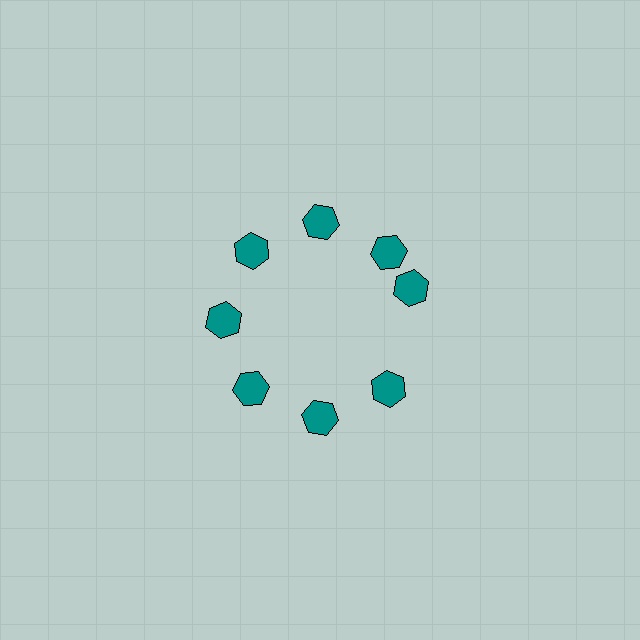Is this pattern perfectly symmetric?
No. The 8 teal hexagons are arranged in a ring, but one element near the 3 o'clock position is rotated out of alignment along the ring, breaking the 8-fold rotational symmetry.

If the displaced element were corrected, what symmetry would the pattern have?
It would have 8-fold rotational symmetry — the pattern would map onto itself every 45 degrees.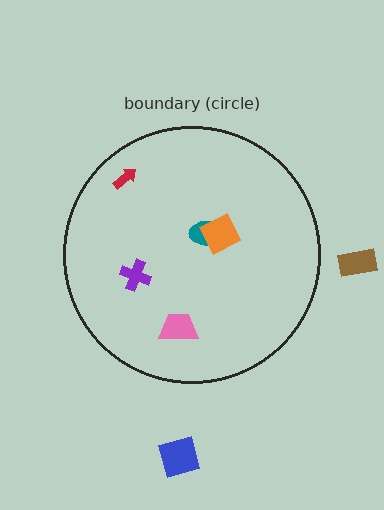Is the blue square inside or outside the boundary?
Outside.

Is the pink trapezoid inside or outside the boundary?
Inside.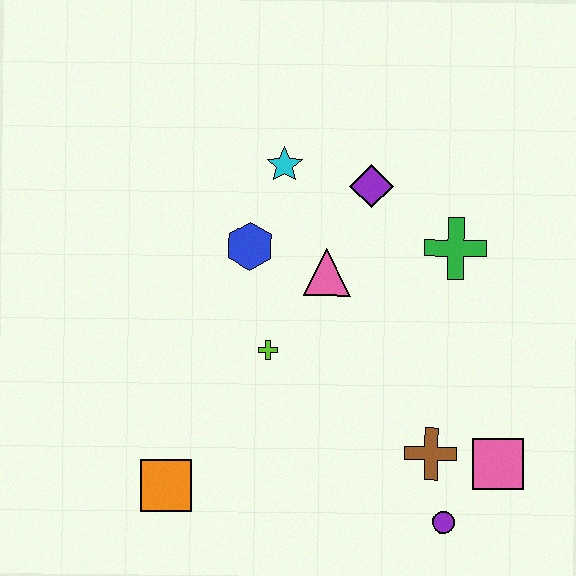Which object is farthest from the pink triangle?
The purple circle is farthest from the pink triangle.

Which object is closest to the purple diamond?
The cyan star is closest to the purple diamond.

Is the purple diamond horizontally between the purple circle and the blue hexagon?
Yes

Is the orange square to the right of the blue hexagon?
No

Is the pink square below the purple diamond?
Yes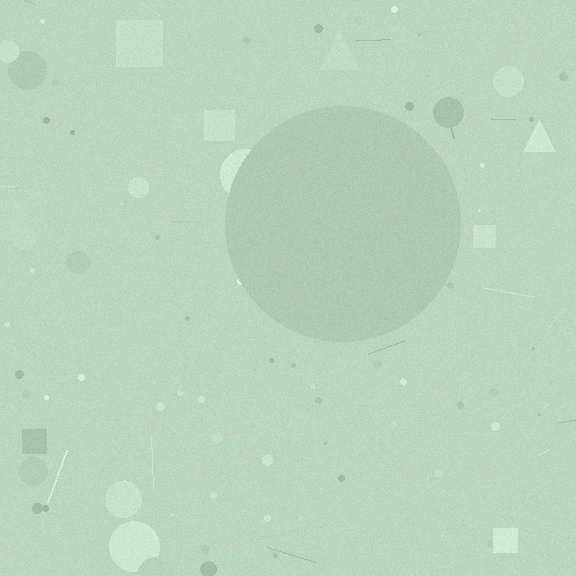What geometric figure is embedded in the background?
A circle is embedded in the background.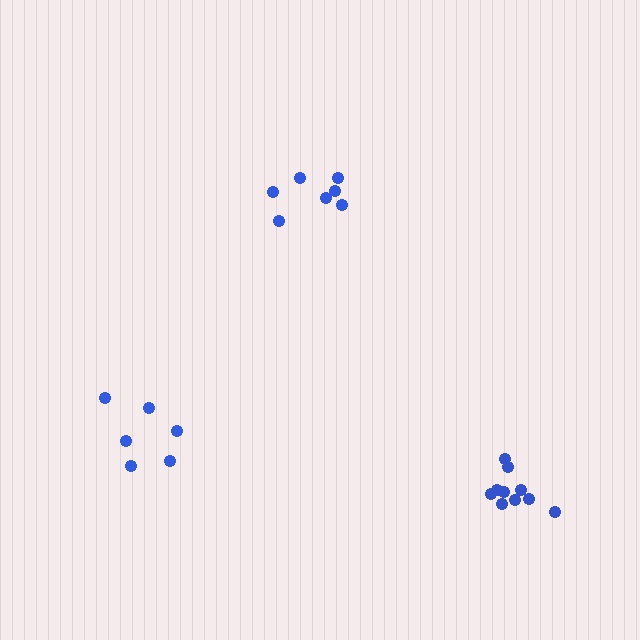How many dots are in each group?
Group 1: 6 dots, Group 2: 7 dots, Group 3: 10 dots (23 total).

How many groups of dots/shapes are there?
There are 3 groups.